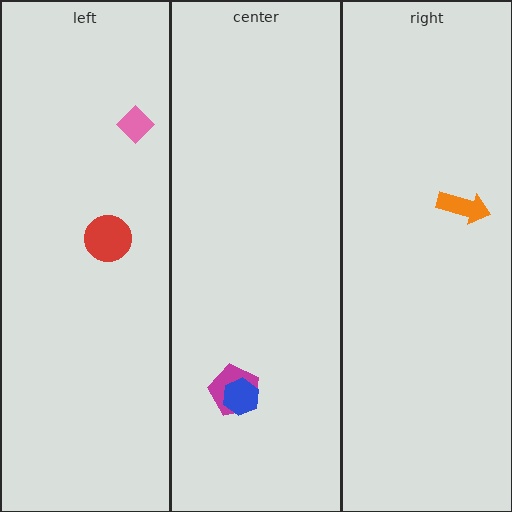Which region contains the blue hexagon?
The center region.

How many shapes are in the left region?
2.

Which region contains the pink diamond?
The left region.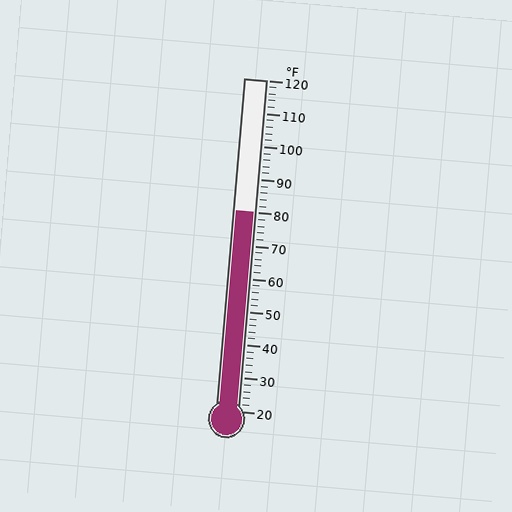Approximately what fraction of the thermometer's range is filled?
The thermometer is filled to approximately 60% of its range.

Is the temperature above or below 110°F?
The temperature is below 110°F.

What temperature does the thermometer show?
The thermometer shows approximately 80°F.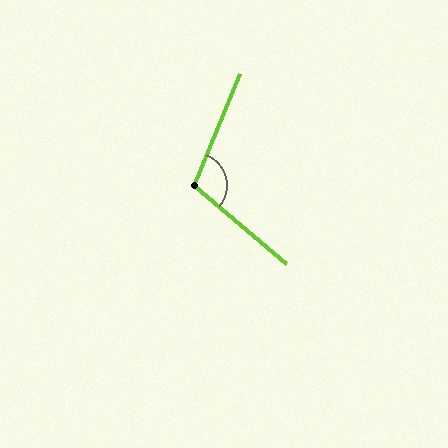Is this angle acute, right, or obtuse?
It is obtuse.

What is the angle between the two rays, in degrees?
Approximately 108 degrees.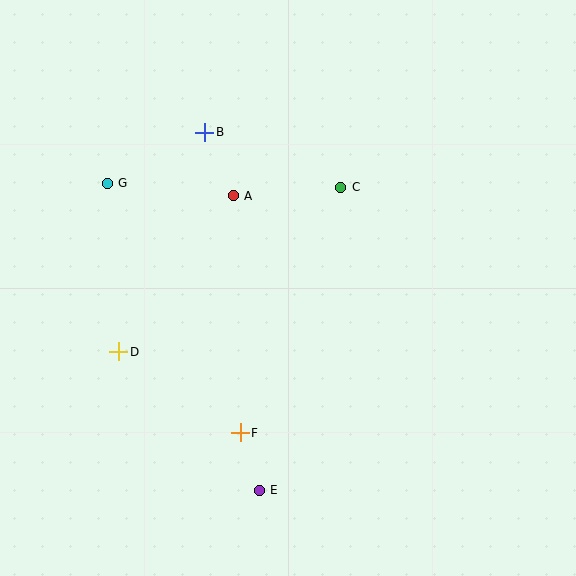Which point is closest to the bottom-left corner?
Point D is closest to the bottom-left corner.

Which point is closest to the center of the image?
Point A at (233, 196) is closest to the center.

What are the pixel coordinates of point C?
Point C is at (341, 187).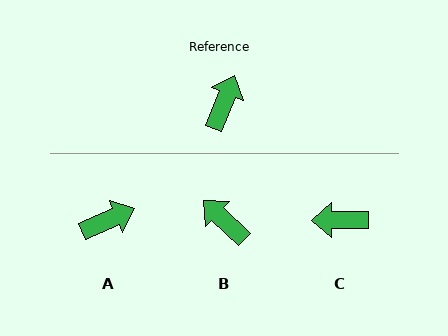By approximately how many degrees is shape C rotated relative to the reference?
Approximately 112 degrees counter-clockwise.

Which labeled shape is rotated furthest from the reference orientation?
C, about 112 degrees away.